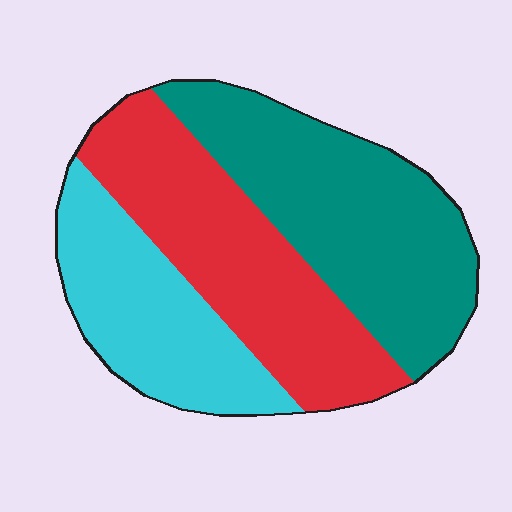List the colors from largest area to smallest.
From largest to smallest: teal, red, cyan.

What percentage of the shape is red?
Red covers around 35% of the shape.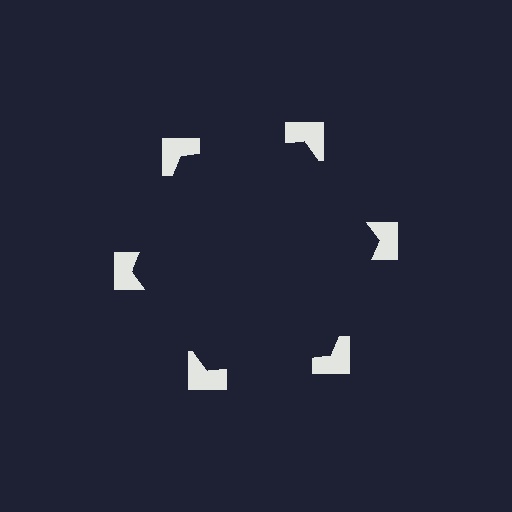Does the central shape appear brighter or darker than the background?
It typically appears slightly darker than the background, even though no actual brightness change is drawn.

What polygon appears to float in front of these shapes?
An illusory hexagon — its edges are inferred from the aligned wedge cuts in the notched squares, not physically drawn.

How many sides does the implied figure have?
6 sides.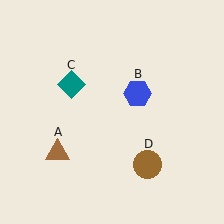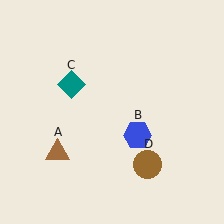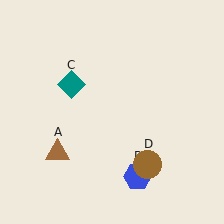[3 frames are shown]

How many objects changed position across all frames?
1 object changed position: blue hexagon (object B).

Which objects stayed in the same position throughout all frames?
Brown triangle (object A) and teal diamond (object C) and brown circle (object D) remained stationary.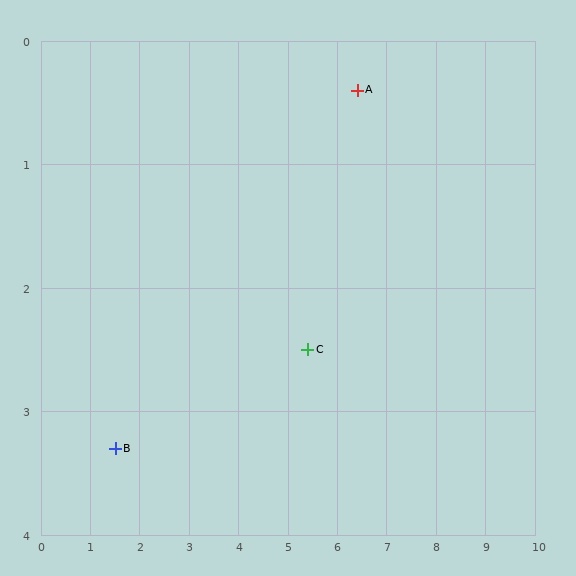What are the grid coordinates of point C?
Point C is at approximately (5.4, 2.5).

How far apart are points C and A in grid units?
Points C and A are about 2.3 grid units apart.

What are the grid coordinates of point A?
Point A is at approximately (6.4, 0.4).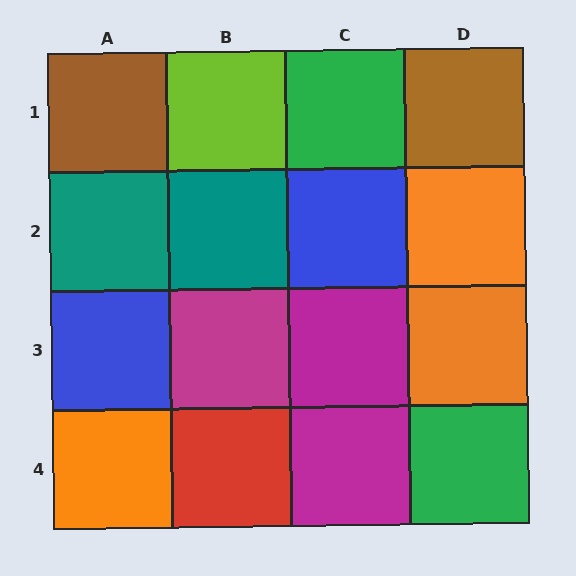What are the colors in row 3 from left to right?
Blue, magenta, magenta, orange.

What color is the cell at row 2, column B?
Teal.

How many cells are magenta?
3 cells are magenta.